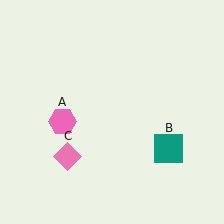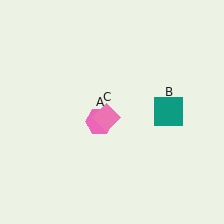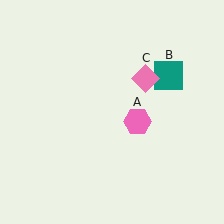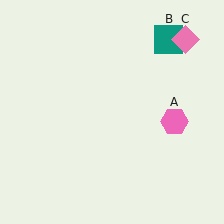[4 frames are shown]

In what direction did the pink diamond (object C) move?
The pink diamond (object C) moved up and to the right.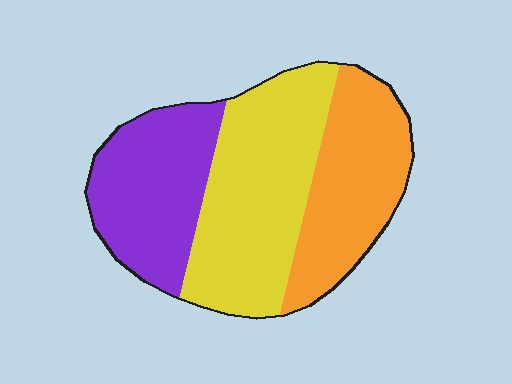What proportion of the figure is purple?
Purple covers roughly 30% of the figure.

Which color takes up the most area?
Yellow, at roughly 40%.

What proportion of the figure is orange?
Orange covers 30% of the figure.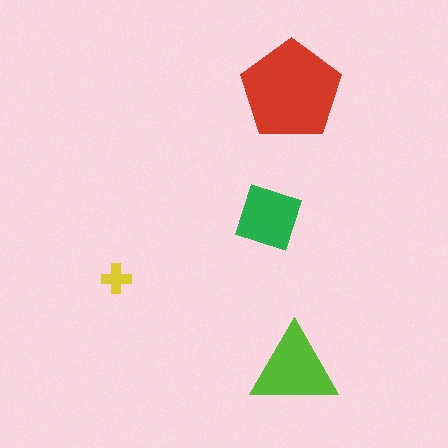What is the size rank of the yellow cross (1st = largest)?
4th.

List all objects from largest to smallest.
The red pentagon, the lime triangle, the green diamond, the yellow cross.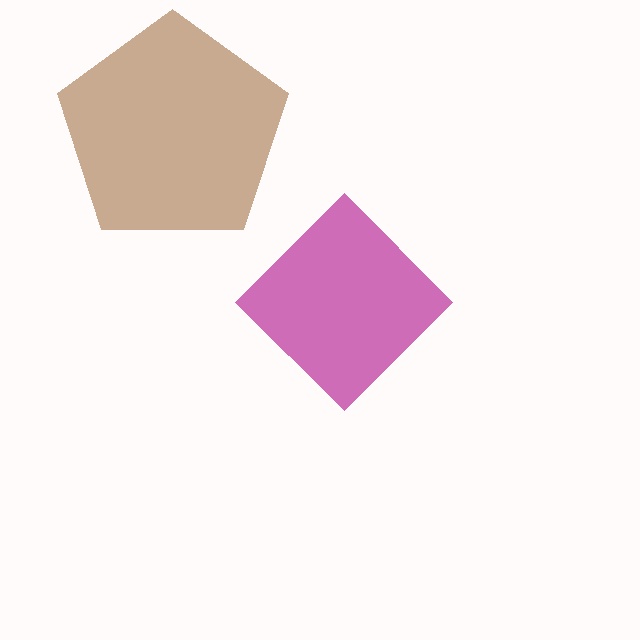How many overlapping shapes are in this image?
There are 2 overlapping shapes in the image.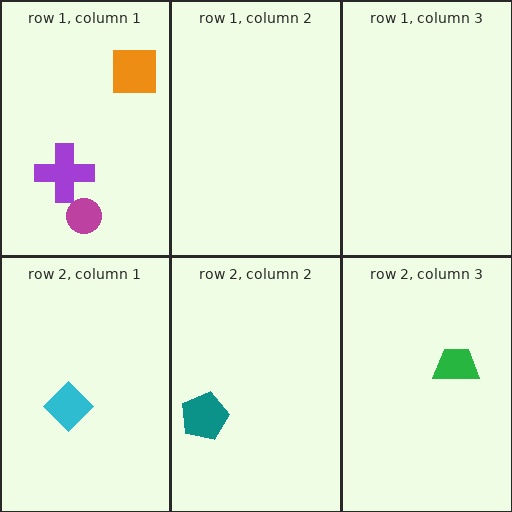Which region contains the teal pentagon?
The row 2, column 2 region.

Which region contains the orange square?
The row 1, column 1 region.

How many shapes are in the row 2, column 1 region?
1.